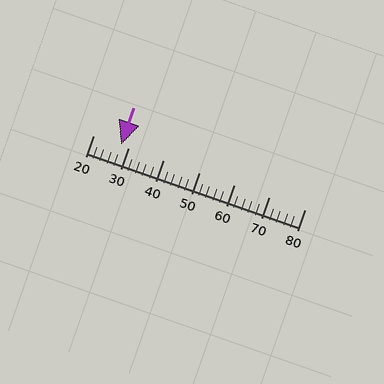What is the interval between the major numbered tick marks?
The major tick marks are spaced 10 units apart.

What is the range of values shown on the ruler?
The ruler shows values from 20 to 80.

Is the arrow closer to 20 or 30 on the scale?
The arrow is closer to 30.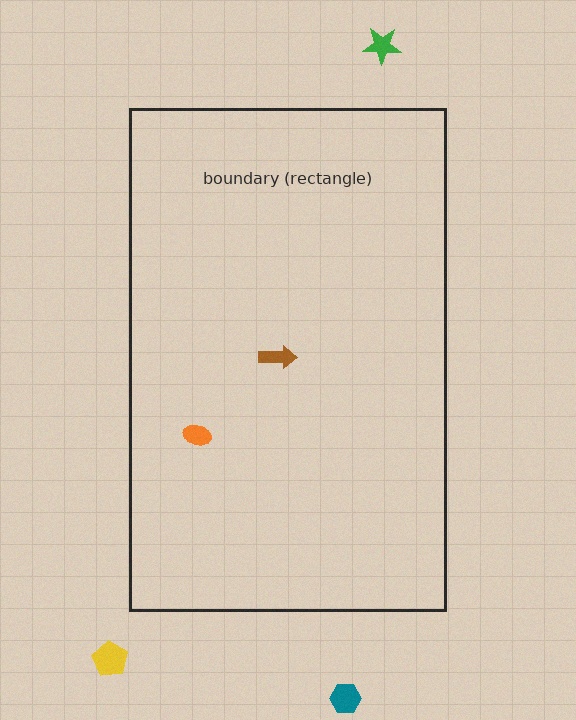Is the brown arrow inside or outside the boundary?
Inside.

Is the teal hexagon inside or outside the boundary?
Outside.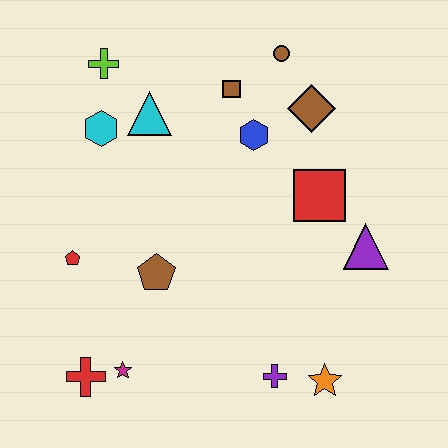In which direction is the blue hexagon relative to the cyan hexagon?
The blue hexagon is to the right of the cyan hexagon.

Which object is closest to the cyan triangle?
The cyan hexagon is closest to the cyan triangle.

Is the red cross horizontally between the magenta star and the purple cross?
No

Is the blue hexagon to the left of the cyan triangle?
No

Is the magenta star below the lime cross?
Yes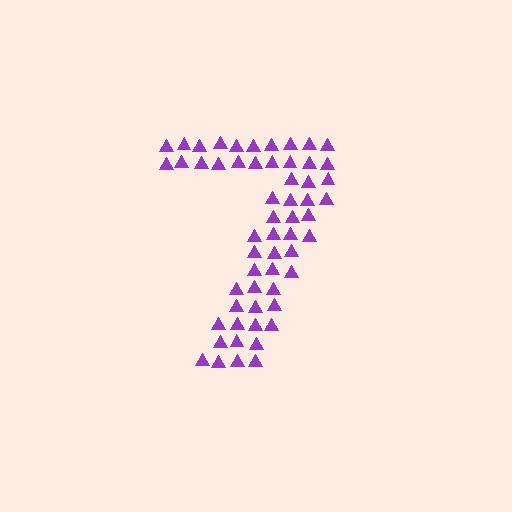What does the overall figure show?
The overall figure shows the digit 7.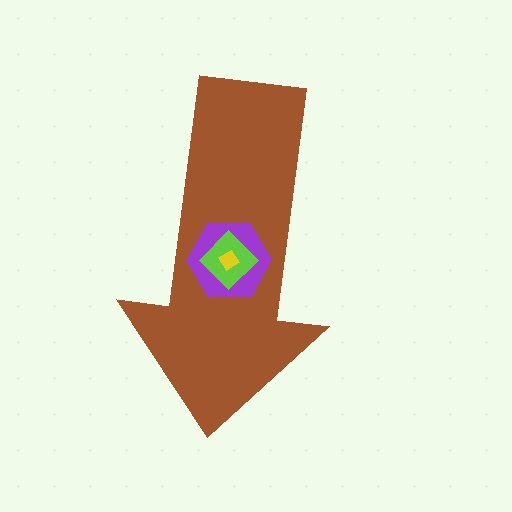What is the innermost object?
The yellow diamond.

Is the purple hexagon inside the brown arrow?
Yes.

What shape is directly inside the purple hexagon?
The lime diamond.